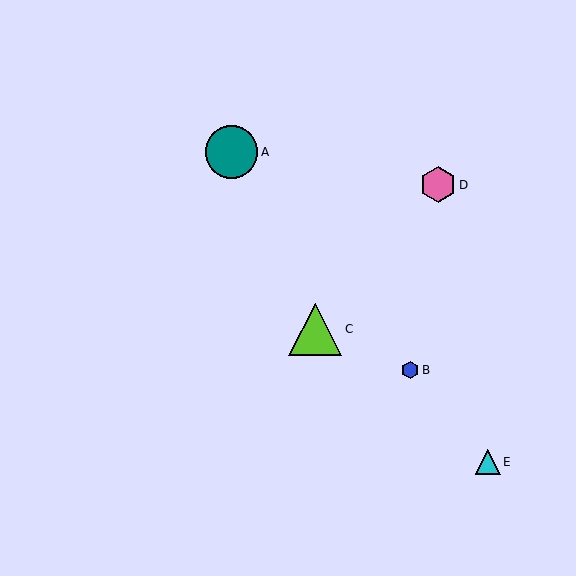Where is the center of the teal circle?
The center of the teal circle is at (232, 152).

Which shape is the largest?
The lime triangle (labeled C) is the largest.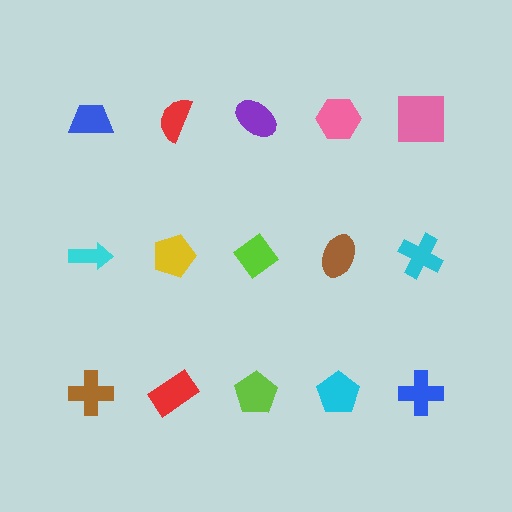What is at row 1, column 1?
A blue trapezoid.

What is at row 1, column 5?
A pink square.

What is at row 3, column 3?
A lime pentagon.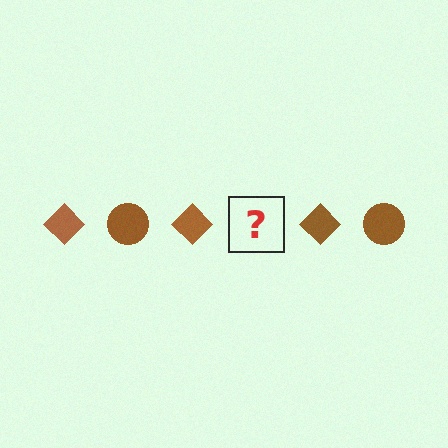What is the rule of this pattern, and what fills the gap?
The rule is that the pattern cycles through diamond, circle shapes in brown. The gap should be filled with a brown circle.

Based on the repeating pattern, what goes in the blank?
The blank should be a brown circle.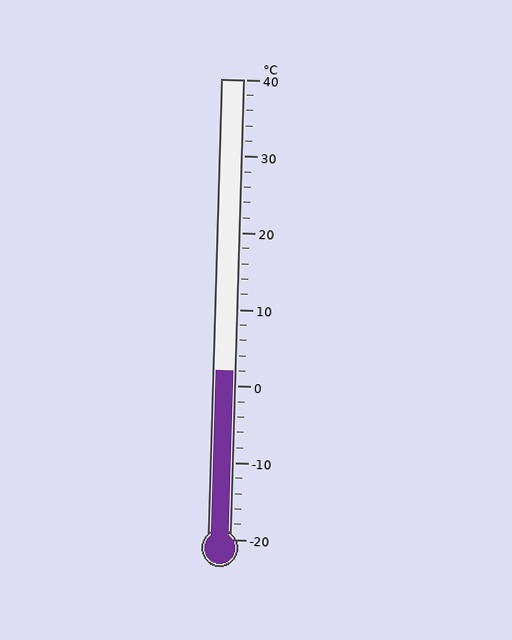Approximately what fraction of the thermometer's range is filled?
The thermometer is filled to approximately 35% of its range.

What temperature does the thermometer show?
The thermometer shows approximately 2°C.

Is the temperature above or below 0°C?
The temperature is above 0°C.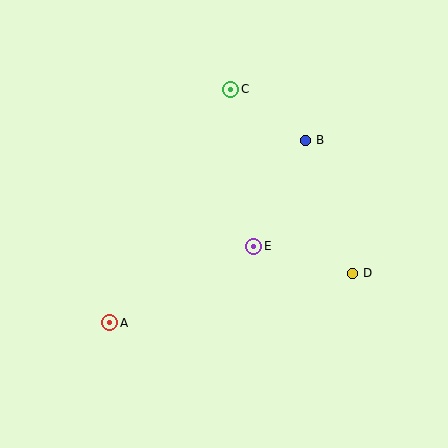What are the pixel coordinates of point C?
Point C is at (231, 89).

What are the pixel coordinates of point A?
Point A is at (110, 323).